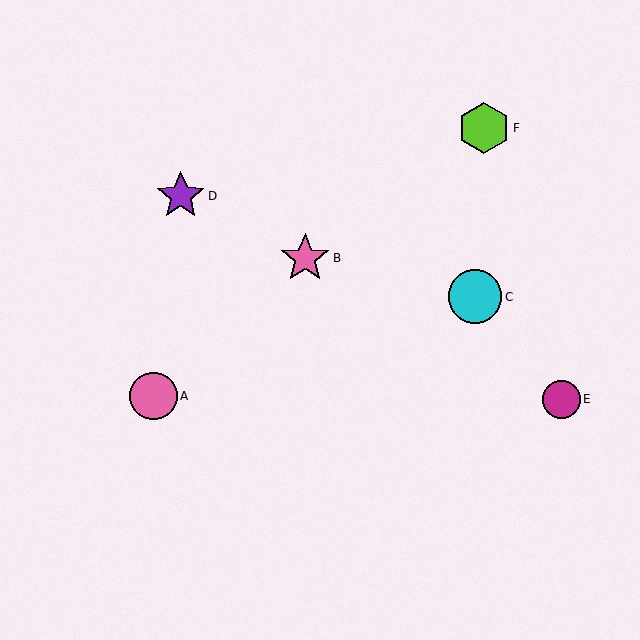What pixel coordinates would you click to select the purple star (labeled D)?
Click at (181, 196) to select the purple star D.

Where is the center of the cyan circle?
The center of the cyan circle is at (475, 297).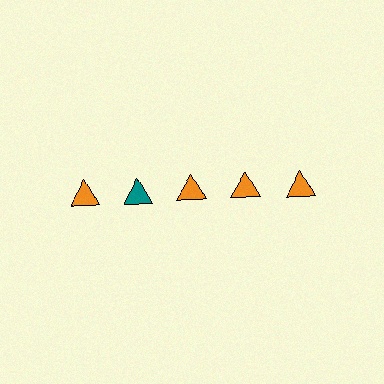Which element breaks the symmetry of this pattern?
The teal triangle in the top row, second from left column breaks the symmetry. All other shapes are orange triangles.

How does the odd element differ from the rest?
It has a different color: teal instead of orange.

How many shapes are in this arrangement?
There are 5 shapes arranged in a grid pattern.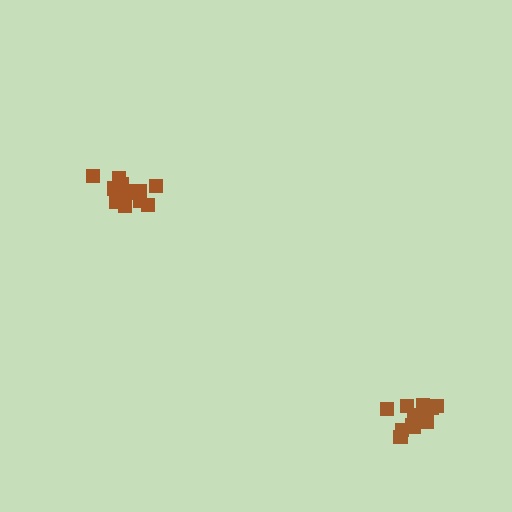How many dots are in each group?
Group 1: 16 dots, Group 2: 13 dots (29 total).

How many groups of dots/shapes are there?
There are 2 groups.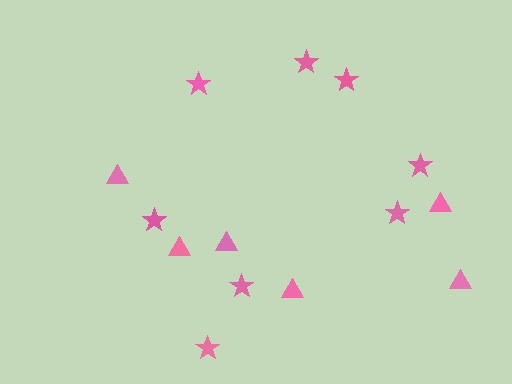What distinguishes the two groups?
There are 2 groups: one group of stars (8) and one group of triangles (6).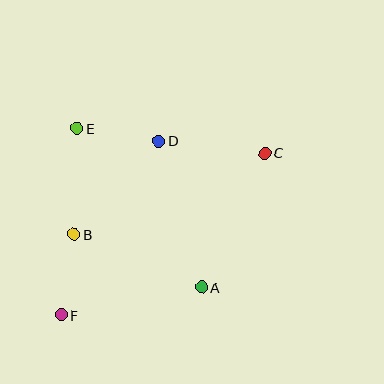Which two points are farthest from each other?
Points C and F are farthest from each other.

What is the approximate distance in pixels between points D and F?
The distance between D and F is approximately 199 pixels.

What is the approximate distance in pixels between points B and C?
The distance between B and C is approximately 208 pixels.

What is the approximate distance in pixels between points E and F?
The distance between E and F is approximately 187 pixels.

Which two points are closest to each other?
Points B and F are closest to each other.